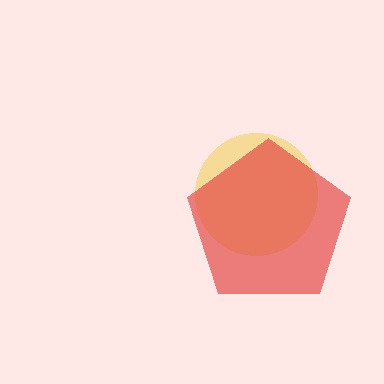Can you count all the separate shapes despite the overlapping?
Yes, there are 2 separate shapes.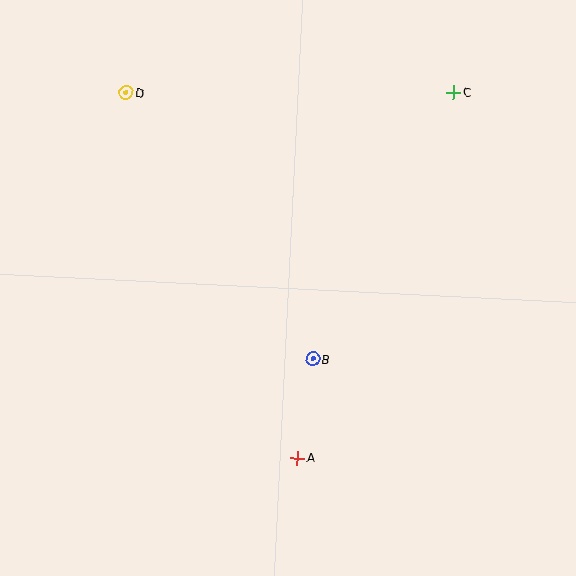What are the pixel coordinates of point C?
Point C is at (454, 92).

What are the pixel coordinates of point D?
Point D is at (126, 93).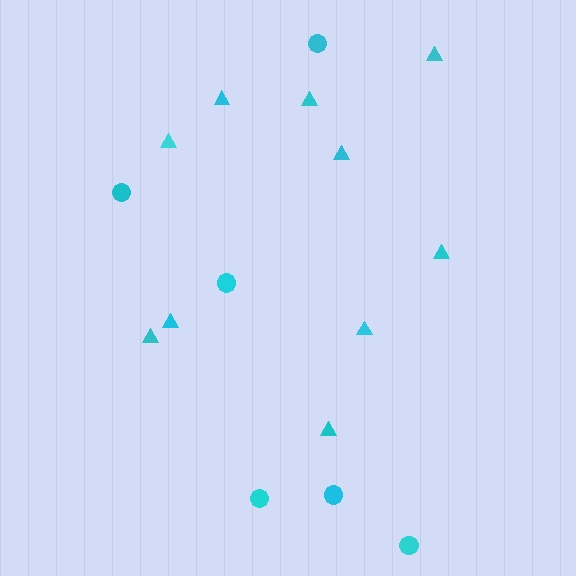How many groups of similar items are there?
There are 2 groups: one group of circles (6) and one group of triangles (10).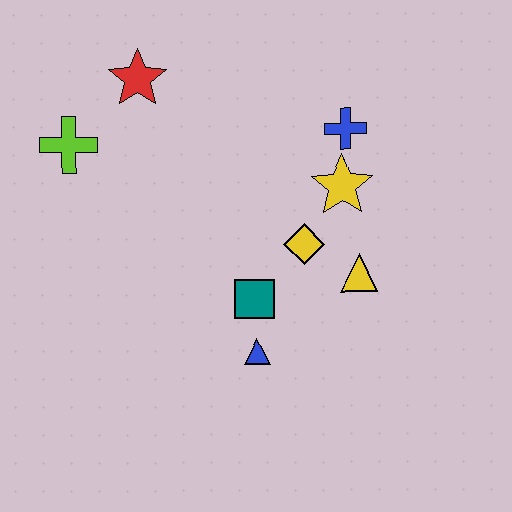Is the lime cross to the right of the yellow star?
No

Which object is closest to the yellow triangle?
The yellow diamond is closest to the yellow triangle.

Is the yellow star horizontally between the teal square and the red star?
No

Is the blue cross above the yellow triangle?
Yes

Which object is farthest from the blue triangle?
The red star is farthest from the blue triangle.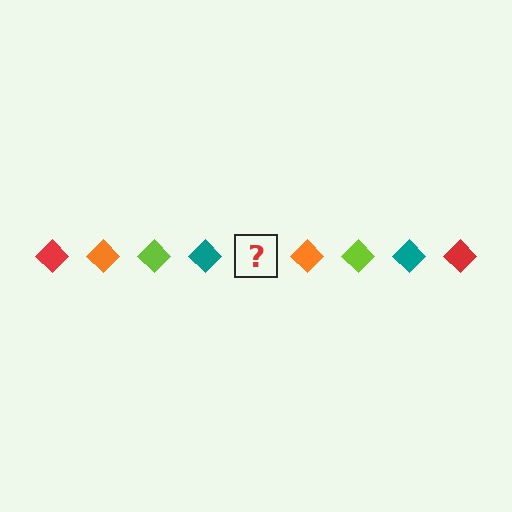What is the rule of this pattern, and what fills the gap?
The rule is that the pattern cycles through red, orange, lime, teal diamonds. The gap should be filled with a red diamond.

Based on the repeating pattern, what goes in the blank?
The blank should be a red diamond.